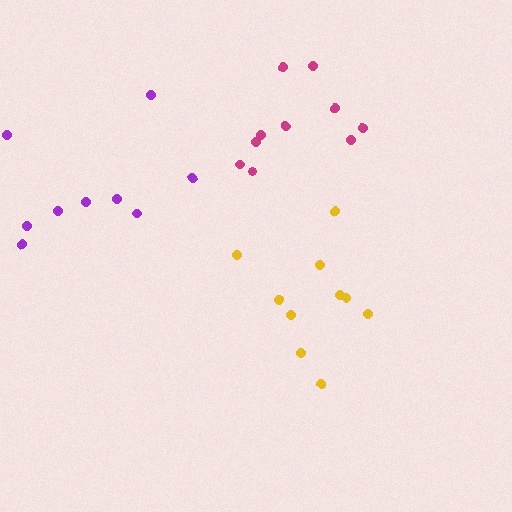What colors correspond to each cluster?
The clusters are colored: yellow, magenta, purple.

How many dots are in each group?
Group 1: 11 dots, Group 2: 10 dots, Group 3: 9 dots (30 total).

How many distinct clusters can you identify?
There are 3 distinct clusters.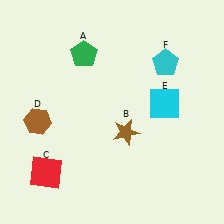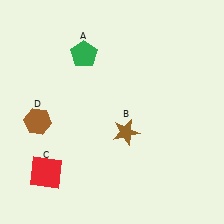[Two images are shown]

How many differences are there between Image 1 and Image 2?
There are 2 differences between the two images.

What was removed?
The cyan pentagon (F), the cyan square (E) were removed in Image 2.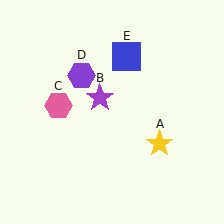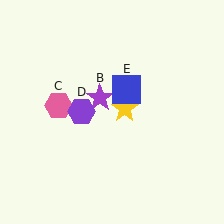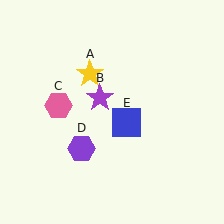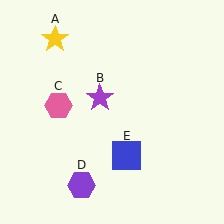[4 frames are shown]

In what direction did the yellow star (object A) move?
The yellow star (object A) moved up and to the left.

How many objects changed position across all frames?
3 objects changed position: yellow star (object A), purple hexagon (object D), blue square (object E).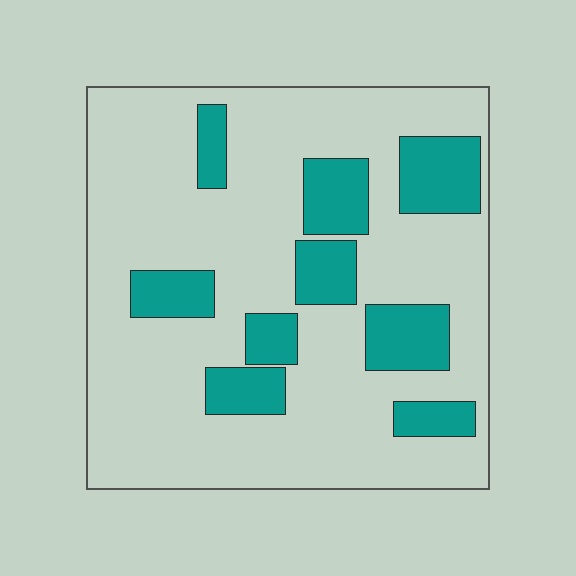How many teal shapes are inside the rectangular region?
9.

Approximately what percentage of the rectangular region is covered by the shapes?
Approximately 25%.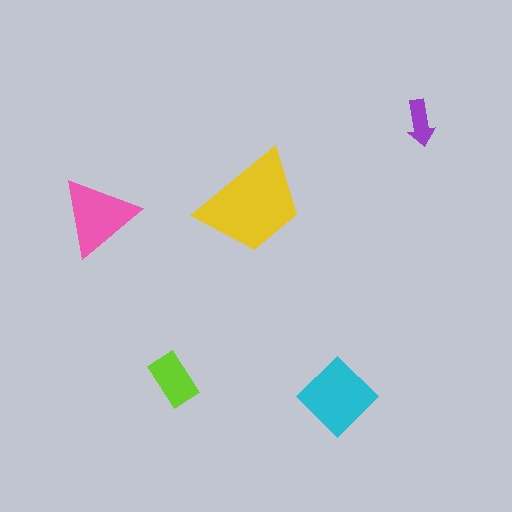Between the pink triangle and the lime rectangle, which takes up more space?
The pink triangle.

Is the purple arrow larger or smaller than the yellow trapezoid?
Smaller.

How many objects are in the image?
There are 5 objects in the image.